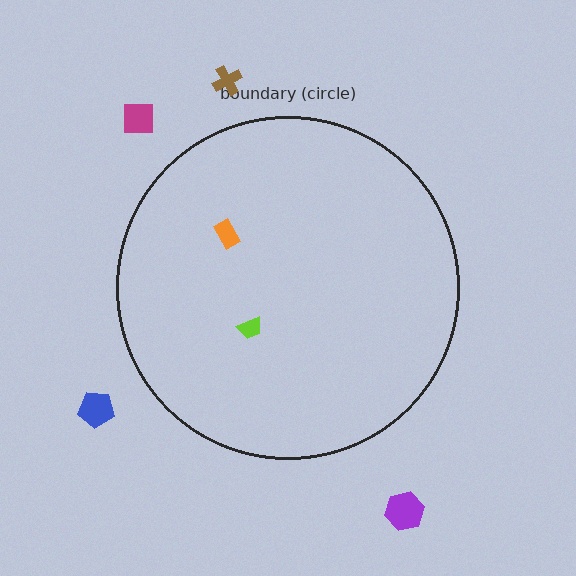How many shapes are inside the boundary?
2 inside, 4 outside.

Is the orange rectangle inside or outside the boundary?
Inside.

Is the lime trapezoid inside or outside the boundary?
Inside.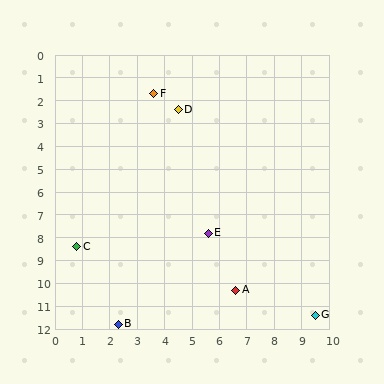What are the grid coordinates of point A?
Point A is at approximately (6.6, 10.3).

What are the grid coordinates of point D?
Point D is at approximately (4.5, 2.4).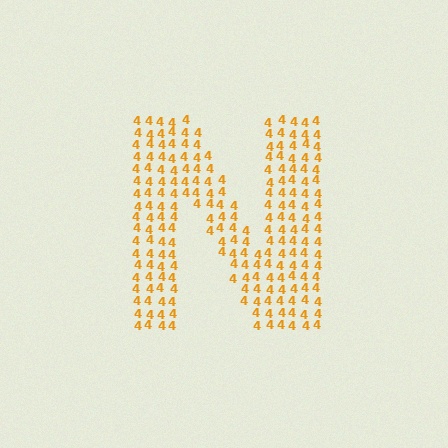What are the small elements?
The small elements are digit 4's.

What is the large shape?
The large shape is the letter N.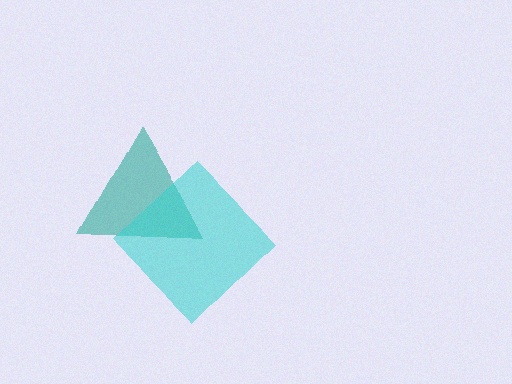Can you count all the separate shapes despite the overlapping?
Yes, there are 2 separate shapes.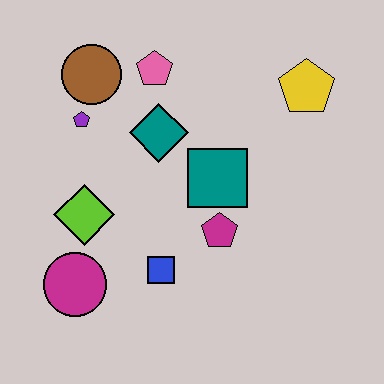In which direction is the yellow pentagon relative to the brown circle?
The yellow pentagon is to the right of the brown circle.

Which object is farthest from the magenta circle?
The yellow pentagon is farthest from the magenta circle.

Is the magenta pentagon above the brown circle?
No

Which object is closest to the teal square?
The magenta pentagon is closest to the teal square.